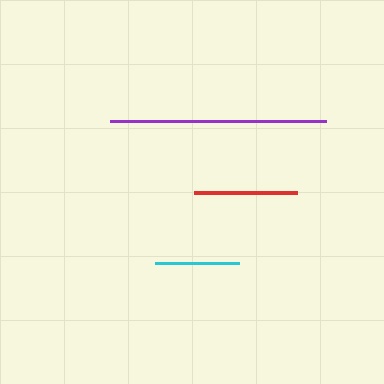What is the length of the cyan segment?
The cyan segment is approximately 84 pixels long.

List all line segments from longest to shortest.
From longest to shortest: purple, red, cyan.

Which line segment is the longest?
The purple line is the longest at approximately 216 pixels.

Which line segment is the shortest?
The cyan line is the shortest at approximately 84 pixels.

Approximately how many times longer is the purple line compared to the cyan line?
The purple line is approximately 2.6 times the length of the cyan line.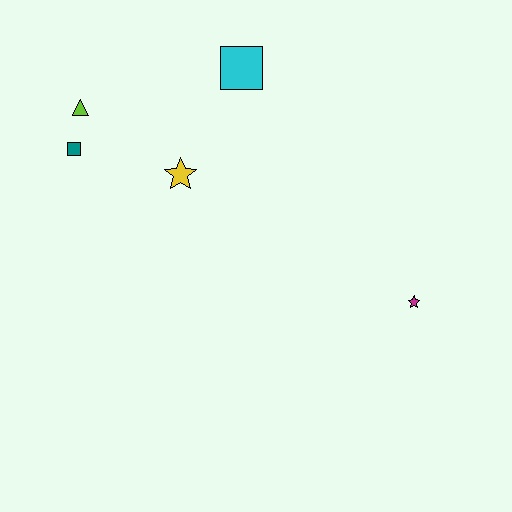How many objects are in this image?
There are 5 objects.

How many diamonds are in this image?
There are no diamonds.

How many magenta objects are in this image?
There is 1 magenta object.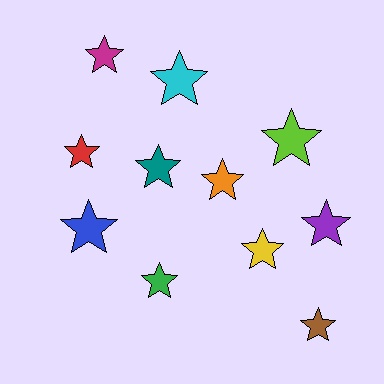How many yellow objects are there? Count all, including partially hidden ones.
There is 1 yellow object.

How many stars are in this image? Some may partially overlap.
There are 11 stars.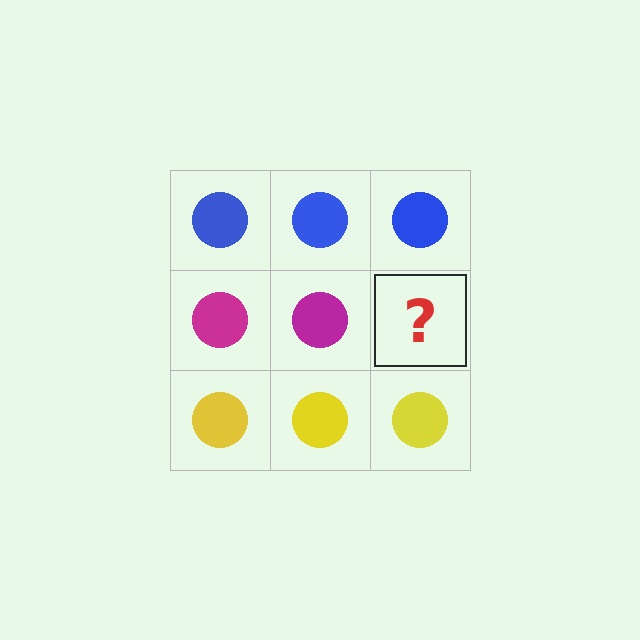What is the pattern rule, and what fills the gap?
The rule is that each row has a consistent color. The gap should be filled with a magenta circle.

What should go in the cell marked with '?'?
The missing cell should contain a magenta circle.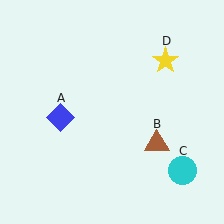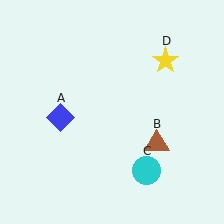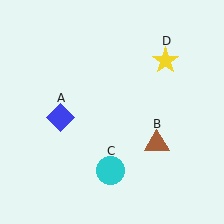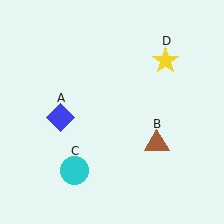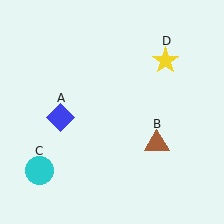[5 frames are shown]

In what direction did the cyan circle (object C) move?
The cyan circle (object C) moved left.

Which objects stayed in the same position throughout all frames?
Blue diamond (object A) and brown triangle (object B) and yellow star (object D) remained stationary.